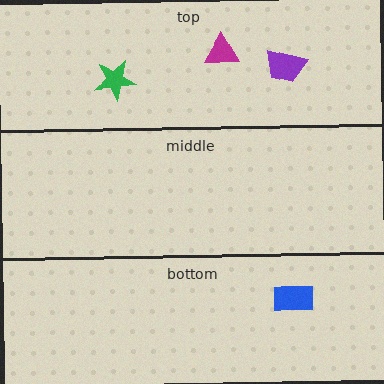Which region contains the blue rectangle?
The bottom region.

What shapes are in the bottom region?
The blue rectangle.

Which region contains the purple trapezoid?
The top region.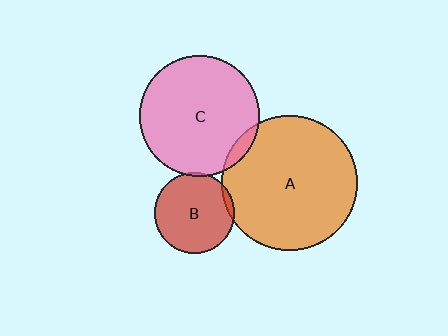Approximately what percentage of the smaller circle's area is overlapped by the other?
Approximately 5%.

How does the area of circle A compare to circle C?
Approximately 1.3 times.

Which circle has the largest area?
Circle A (orange).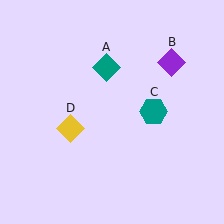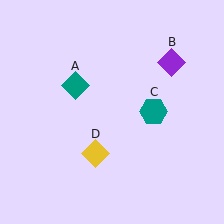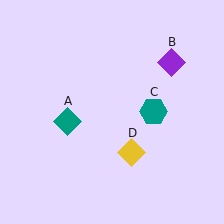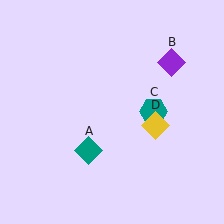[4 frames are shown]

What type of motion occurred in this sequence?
The teal diamond (object A), yellow diamond (object D) rotated counterclockwise around the center of the scene.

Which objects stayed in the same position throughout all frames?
Purple diamond (object B) and teal hexagon (object C) remained stationary.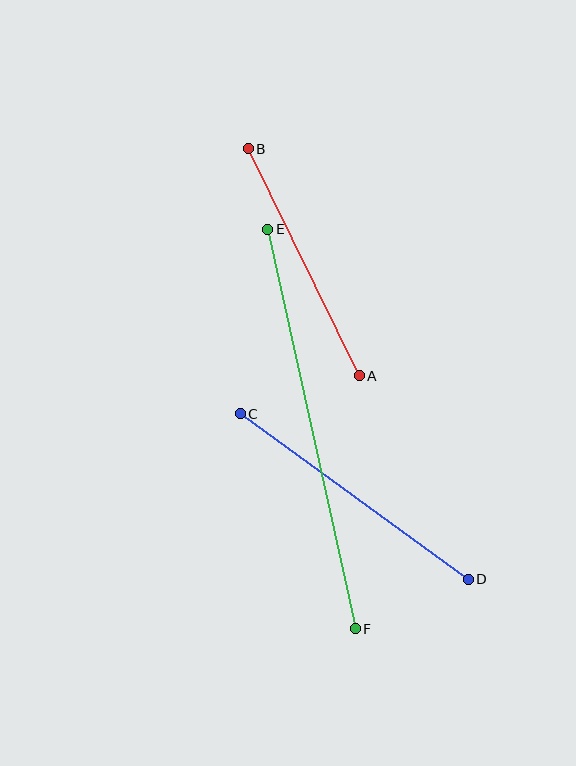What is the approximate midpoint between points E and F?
The midpoint is at approximately (311, 429) pixels.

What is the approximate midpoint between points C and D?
The midpoint is at approximately (354, 497) pixels.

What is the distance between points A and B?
The distance is approximately 253 pixels.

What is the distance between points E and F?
The distance is approximately 409 pixels.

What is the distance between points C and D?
The distance is approximately 282 pixels.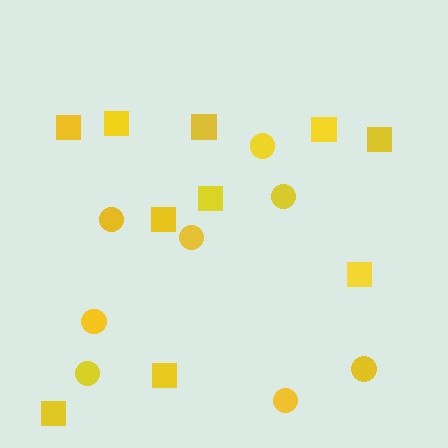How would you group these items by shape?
There are 2 groups: one group of squares (10) and one group of circles (8).